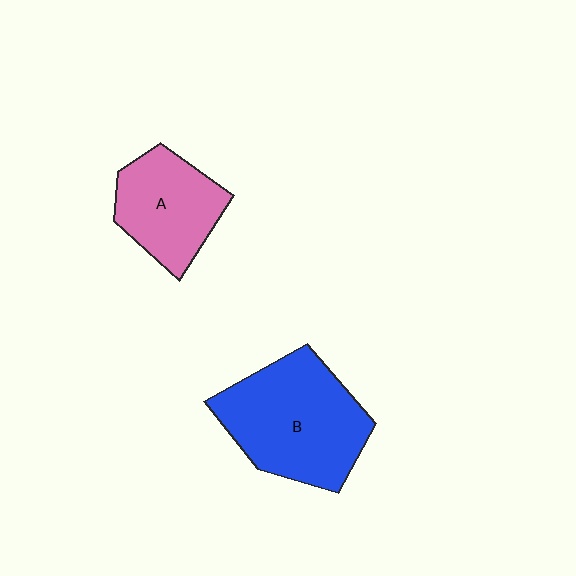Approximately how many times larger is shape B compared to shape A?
Approximately 1.5 times.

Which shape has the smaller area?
Shape A (pink).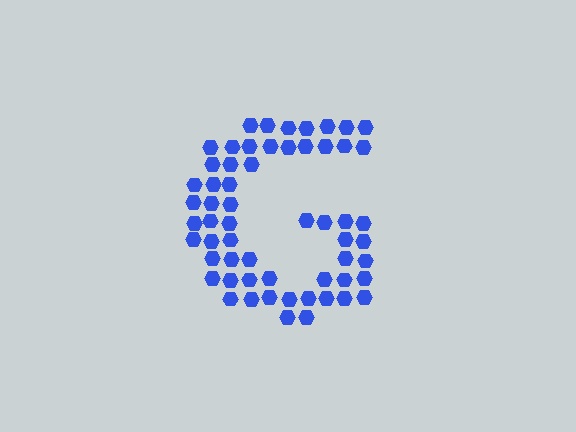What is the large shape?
The large shape is the letter G.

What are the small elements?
The small elements are hexagons.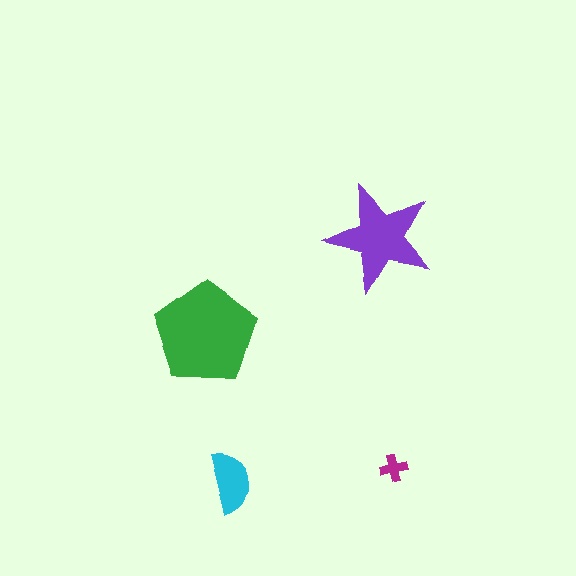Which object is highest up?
The purple star is topmost.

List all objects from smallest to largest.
The magenta cross, the cyan semicircle, the purple star, the green pentagon.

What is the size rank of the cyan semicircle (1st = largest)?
3rd.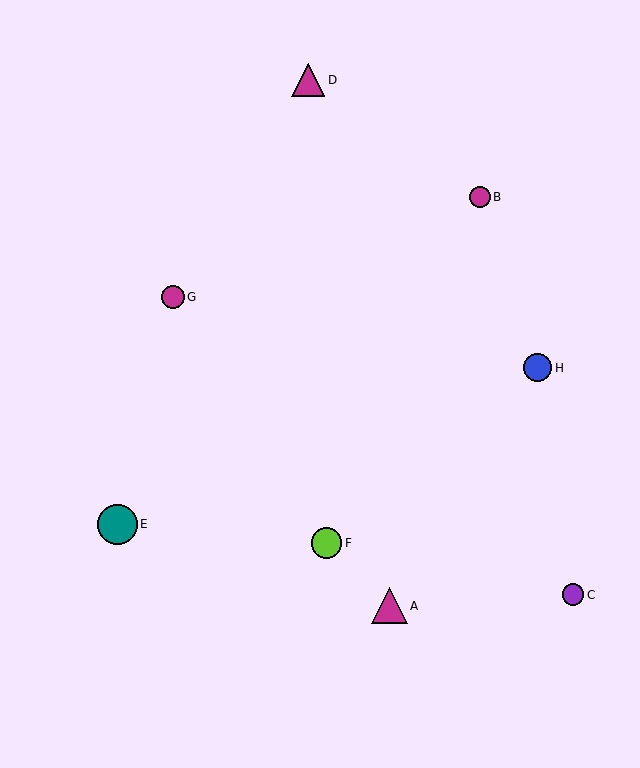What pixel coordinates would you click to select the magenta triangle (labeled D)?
Click at (308, 80) to select the magenta triangle D.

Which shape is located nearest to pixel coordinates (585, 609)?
The purple circle (labeled C) at (573, 595) is nearest to that location.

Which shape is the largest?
The teal circle (labeled E) is the largest.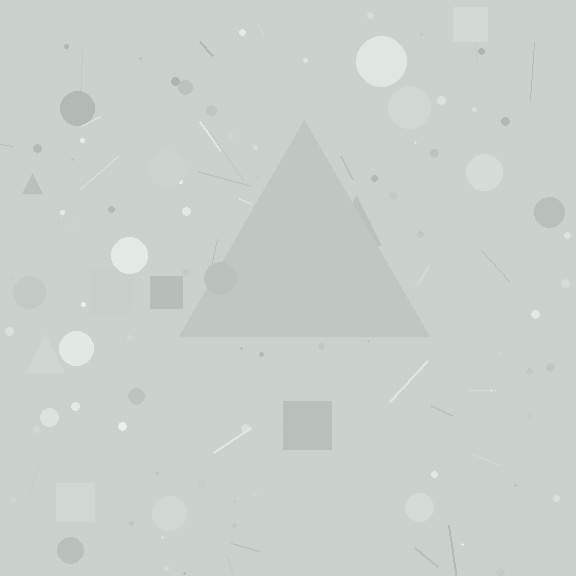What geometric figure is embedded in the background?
A triangle is embedded in the background.